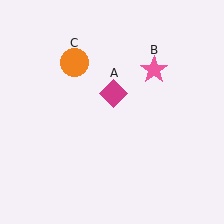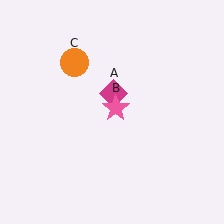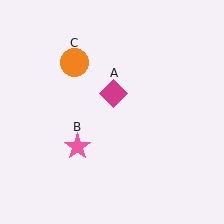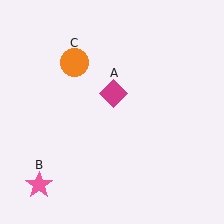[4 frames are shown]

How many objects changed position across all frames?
1 object changed position: pink star (object B).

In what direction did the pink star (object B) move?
The pink star (object B) moved down and to the left.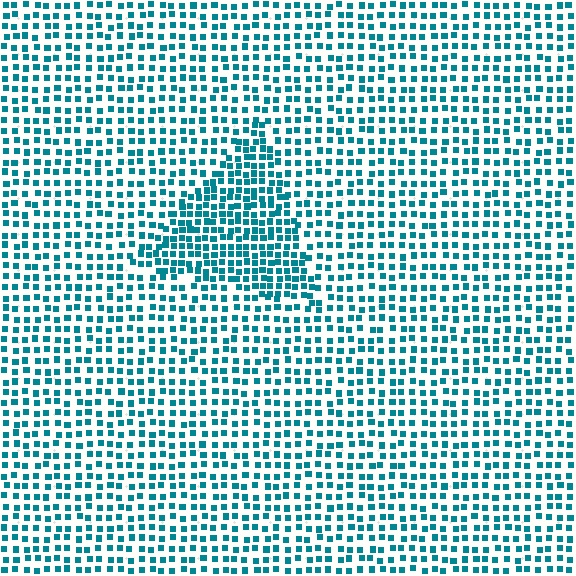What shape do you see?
I see a triangle.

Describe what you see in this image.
The image contains small teal elements arranged at two different densities. A triangle-shaped region is visible where the elements are more densely packed than the surrounding area.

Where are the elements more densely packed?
The elements are more densely packed inside the triangle boundary.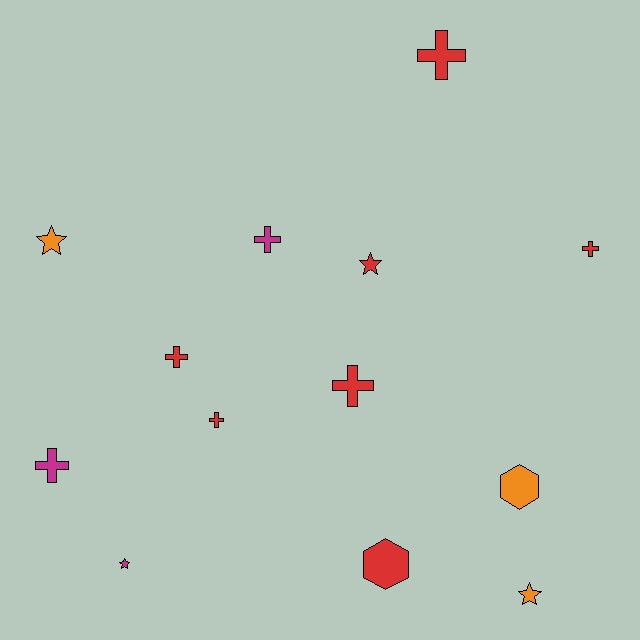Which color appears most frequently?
Red, with 7 objects.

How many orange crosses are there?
There are no orange crosses.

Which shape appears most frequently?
Cross, with 7 objects.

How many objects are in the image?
There are 13 objects.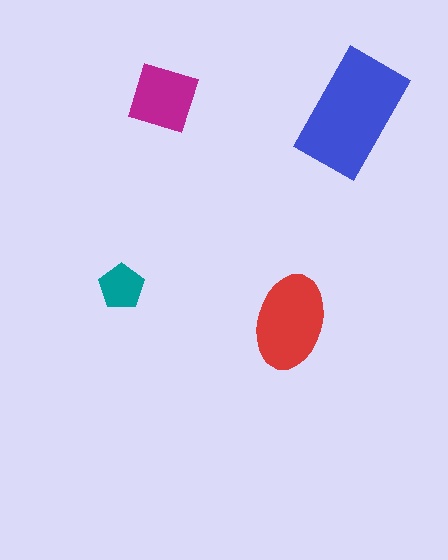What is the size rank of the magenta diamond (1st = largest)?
3rd.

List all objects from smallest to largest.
The teal pentagon, the magenta diamond, the red ellipse, the blue rectangle.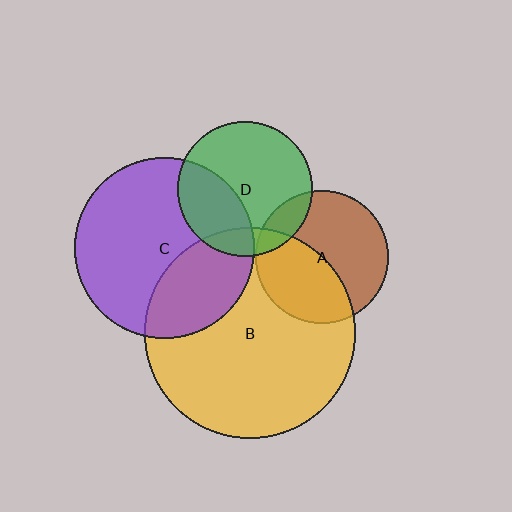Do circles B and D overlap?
Yes.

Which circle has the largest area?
Circle B (yellow).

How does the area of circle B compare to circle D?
Approximately 2.4 times.